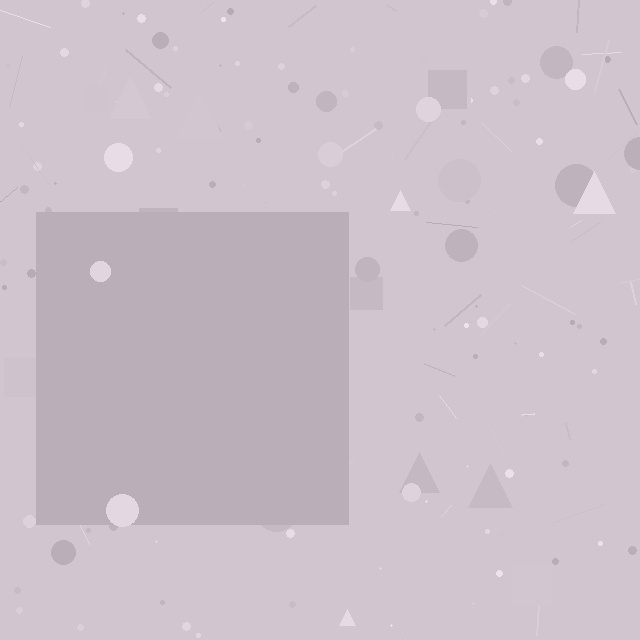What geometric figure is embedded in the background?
A square is embedded in the background.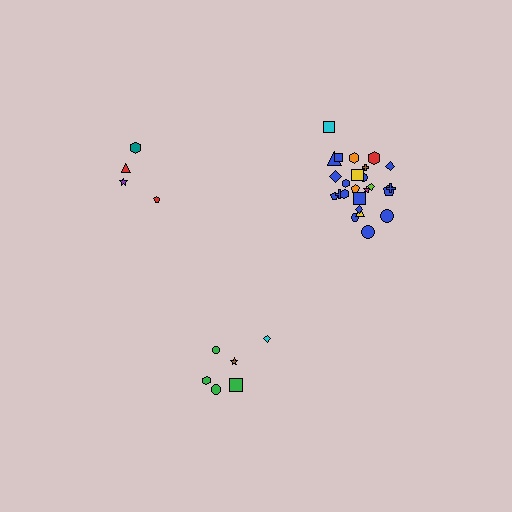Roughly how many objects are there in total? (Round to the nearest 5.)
Roughly 35 objects in total.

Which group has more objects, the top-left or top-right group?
The top-right group.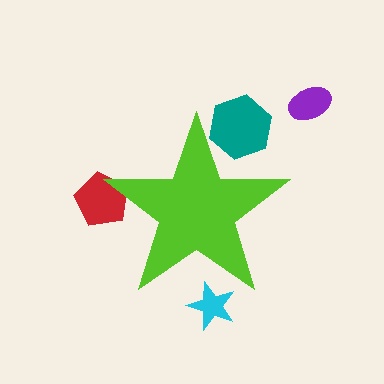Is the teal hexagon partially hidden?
Yes, the teal hexagon is partially hidden behind the lime star.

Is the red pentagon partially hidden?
Yes, the red pentagon is partially hidden behind the lime star.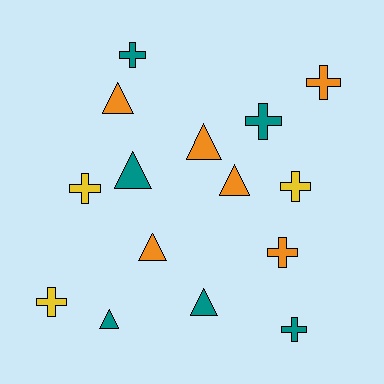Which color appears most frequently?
Teal, with 6 objects.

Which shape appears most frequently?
Cross, with 8 objects.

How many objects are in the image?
There are 15 objects.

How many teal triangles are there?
There are 3 teal triangles.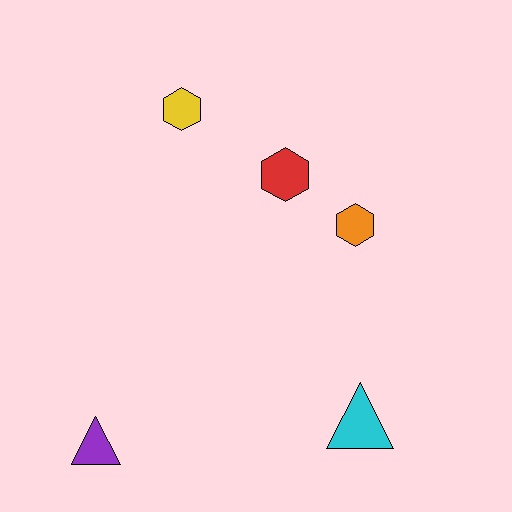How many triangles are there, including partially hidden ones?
There are 2 triangles.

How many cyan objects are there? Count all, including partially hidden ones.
There is 1 cyan object.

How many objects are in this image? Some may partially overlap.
There are 5 objects.